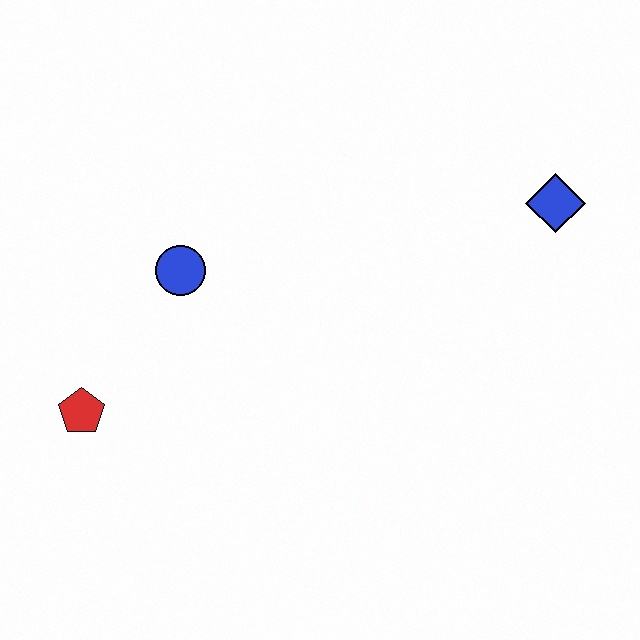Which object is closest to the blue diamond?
The blue circle is closest to the blue diamond.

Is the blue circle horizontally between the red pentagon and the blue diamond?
Yes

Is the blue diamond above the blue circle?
Yes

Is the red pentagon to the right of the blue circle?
No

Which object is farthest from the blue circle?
The blue diamond is farthest from the blue circle.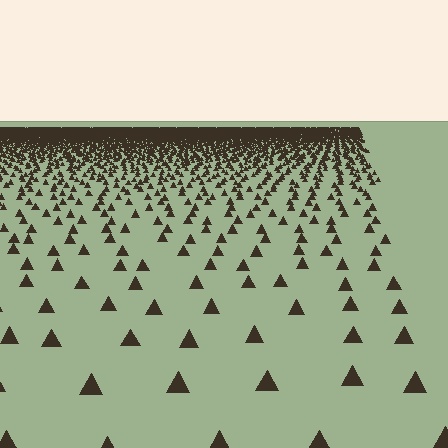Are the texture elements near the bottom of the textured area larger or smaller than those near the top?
Larger. Near the bottom, elements are closer to the viewer and appear at a bigger on-screen size.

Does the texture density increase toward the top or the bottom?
Density increases toward the top.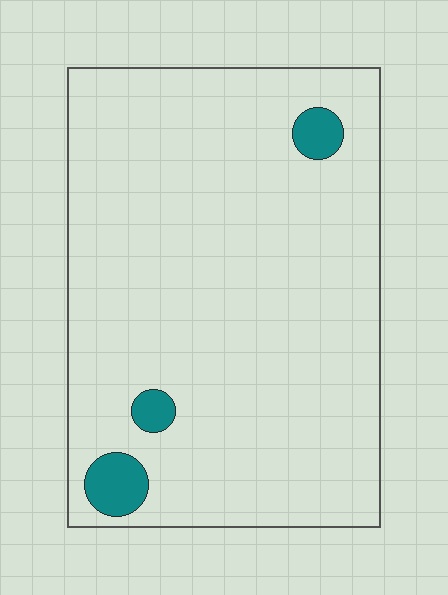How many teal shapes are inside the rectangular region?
3.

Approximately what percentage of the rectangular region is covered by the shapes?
Approximately 5%.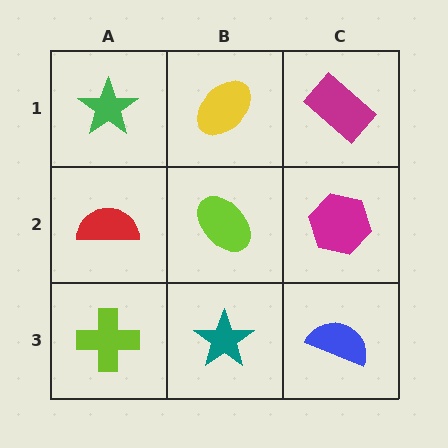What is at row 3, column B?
A teal star.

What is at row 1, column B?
A yellow ellipse.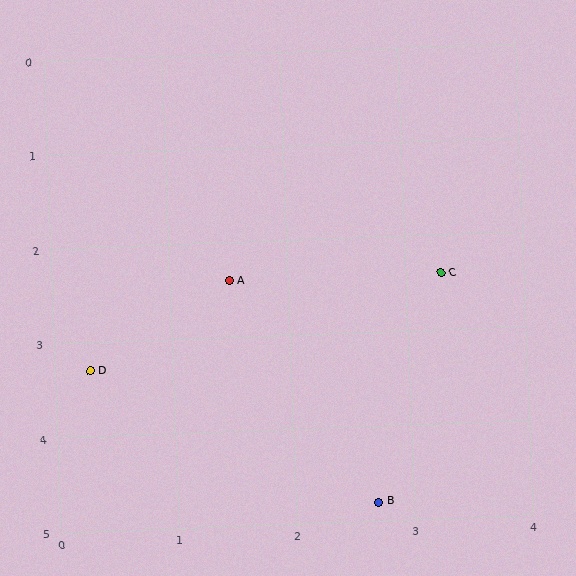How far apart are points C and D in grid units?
Points C and D are about 3.1 grid units apart.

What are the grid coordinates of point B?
Point B is at approximately (2.7, 4.8).